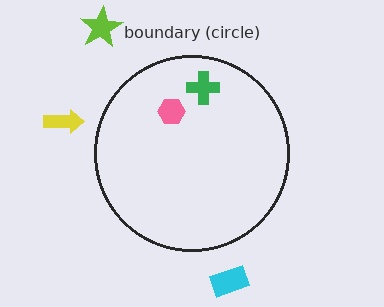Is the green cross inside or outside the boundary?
Inside.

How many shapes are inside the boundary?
2 inside, 3 outside.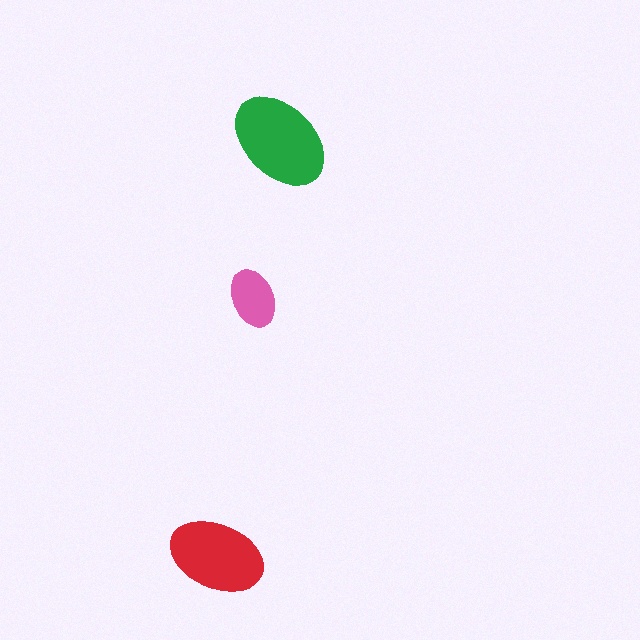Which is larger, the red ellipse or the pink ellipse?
The red one.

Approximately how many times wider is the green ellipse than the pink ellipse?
About 1.5 times wider.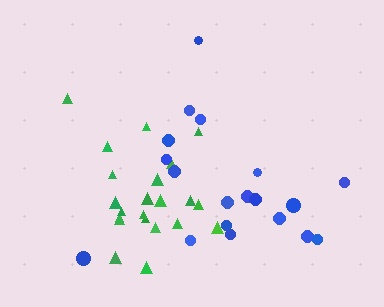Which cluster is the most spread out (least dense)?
Blue.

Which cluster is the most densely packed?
Green.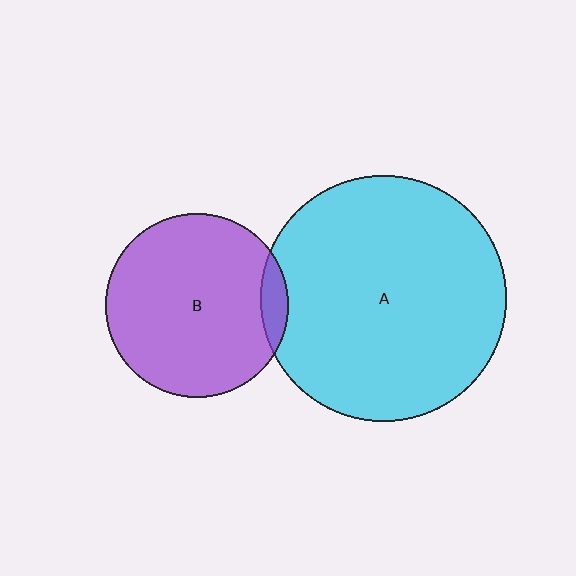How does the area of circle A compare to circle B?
Approximately 1.8 times.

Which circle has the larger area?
Circle A (cyan).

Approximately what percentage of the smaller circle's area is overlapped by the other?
Approximately 5%.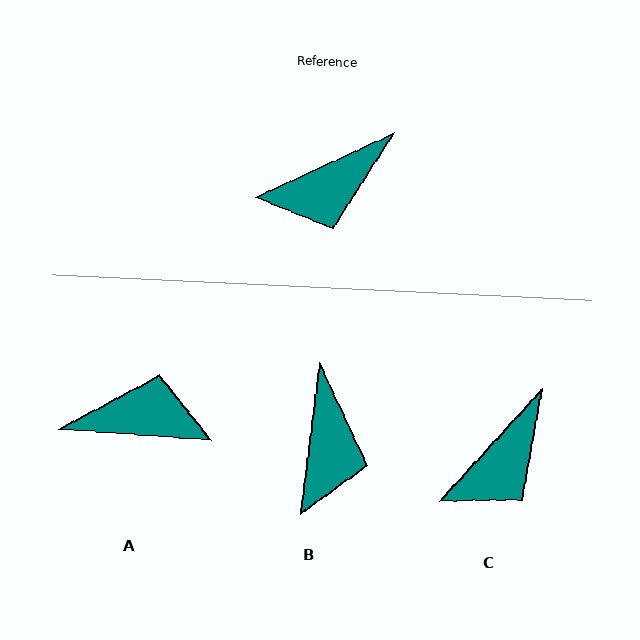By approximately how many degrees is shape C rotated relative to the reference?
Approximately 22 degrees counter-clockwise.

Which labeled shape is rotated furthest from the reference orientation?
A, about 151 degrees away.